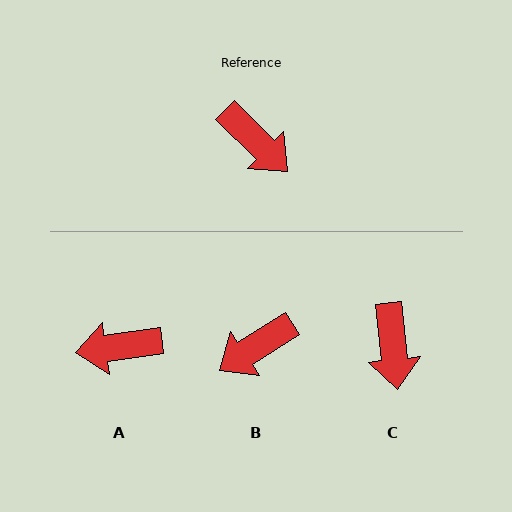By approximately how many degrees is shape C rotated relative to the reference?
Approximately 40 degrees clockwise.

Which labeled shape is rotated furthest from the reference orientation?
A, about 128 degrees away.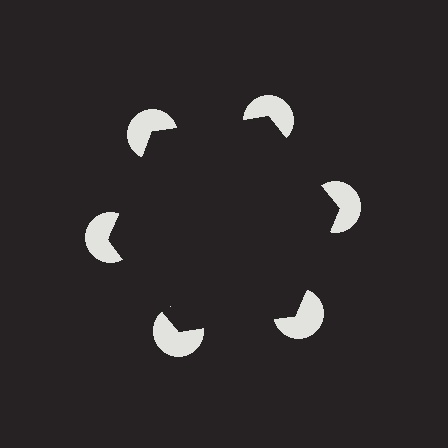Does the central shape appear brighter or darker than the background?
It typically appears slightly darker than the background, even though no actual brightness change is drawn.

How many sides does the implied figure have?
6 sides.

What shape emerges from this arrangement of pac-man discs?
An illusory hexagon — its edges are inferred from the aligned wedge cuts in the pac-man discs, not physically drawn.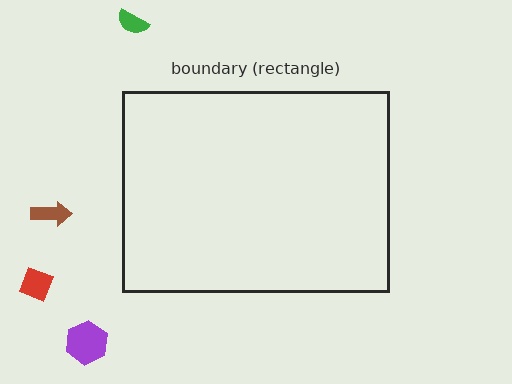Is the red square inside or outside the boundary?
Outside.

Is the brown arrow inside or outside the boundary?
Outside.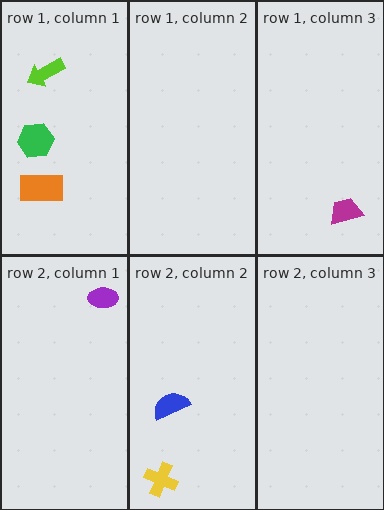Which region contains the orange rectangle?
The row 1, column 1 region.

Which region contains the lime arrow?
The row 1, column 1 region.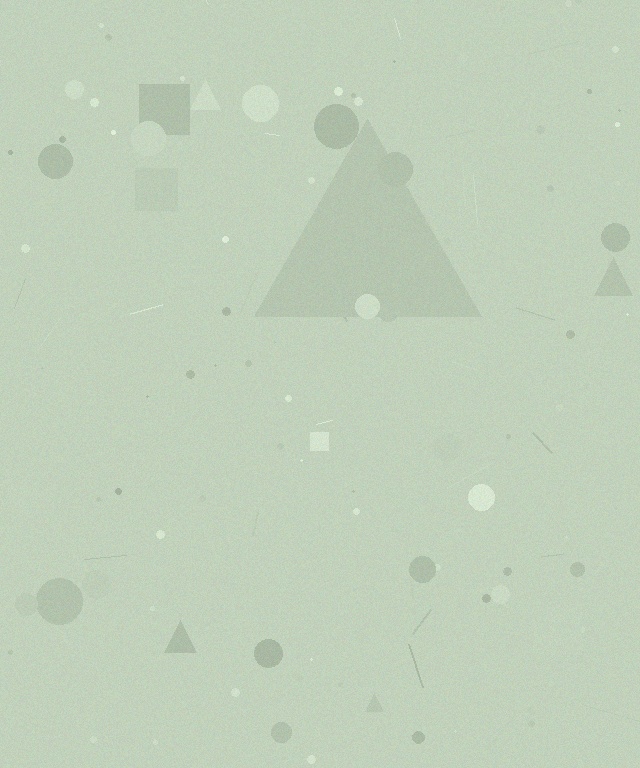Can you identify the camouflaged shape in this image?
The camouflaged shape is a triangle.